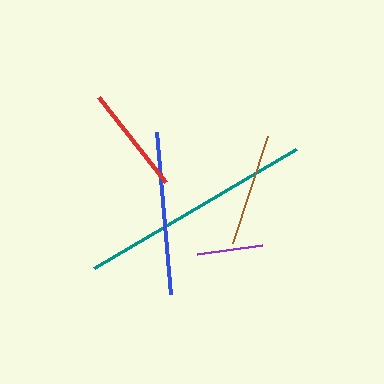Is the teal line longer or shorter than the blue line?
The teal line is longer than the blue line.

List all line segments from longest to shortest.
From longest to shortest: teal, blue, brown, red, purple.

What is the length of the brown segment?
The brown segment is approximately 112 pixels long.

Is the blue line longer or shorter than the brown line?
The blue line is longer than the brown line.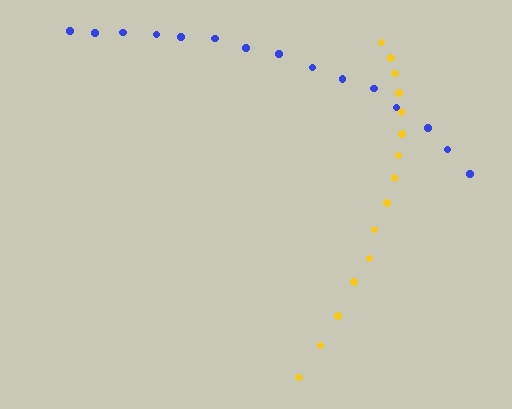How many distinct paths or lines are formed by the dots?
There are 2 distinct paths.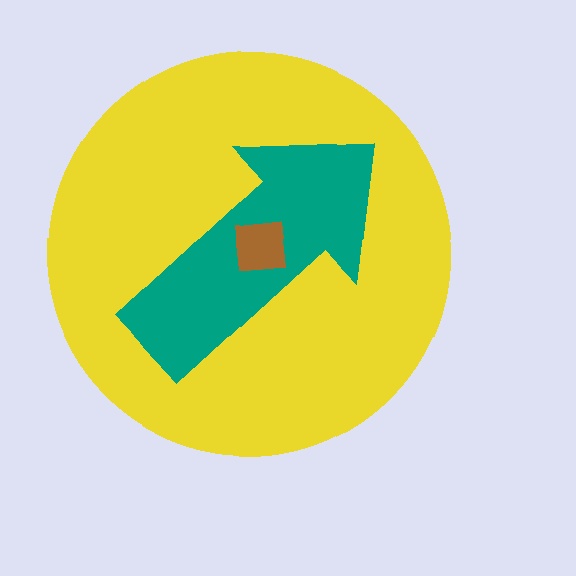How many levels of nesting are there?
3.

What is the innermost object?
The brown square.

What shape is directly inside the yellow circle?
The teal arrow.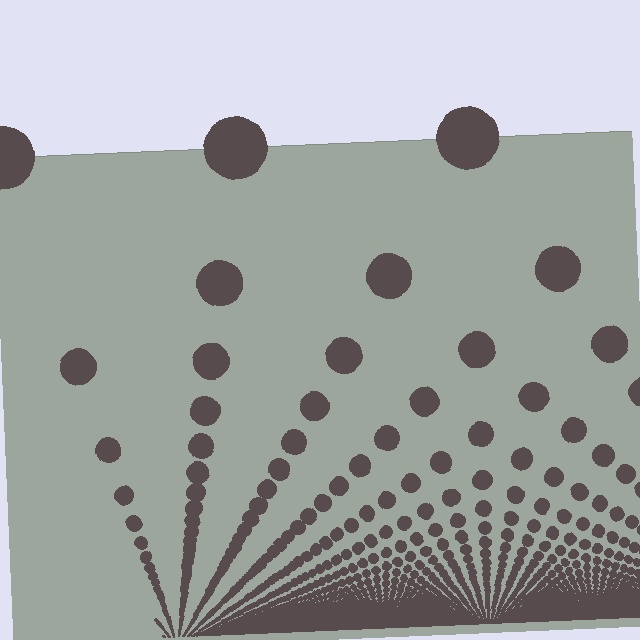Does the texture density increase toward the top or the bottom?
Density increases toward the bottom.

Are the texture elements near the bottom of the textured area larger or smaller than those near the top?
Smaller. The gradient is inverted — elements near the bottom are smaller and denser.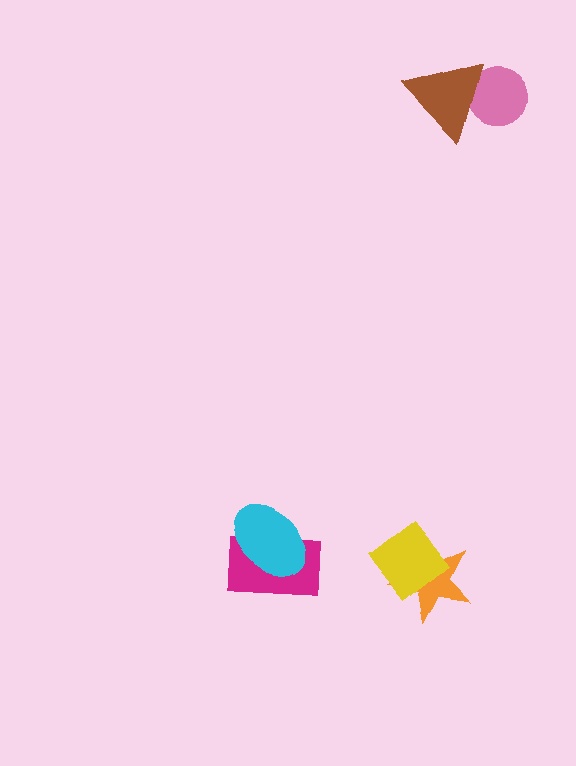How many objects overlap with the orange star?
1 object overlaps with the orange star.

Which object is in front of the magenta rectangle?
The cyan ellipse is in front of the magenta rectangle.